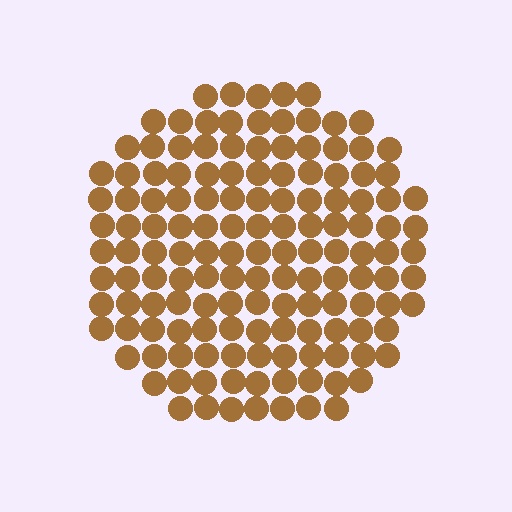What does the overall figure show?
The overall figure shows a circle.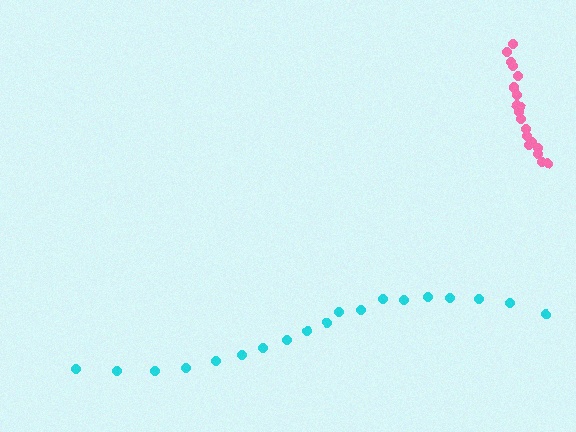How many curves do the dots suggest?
There are 2 distinct paths.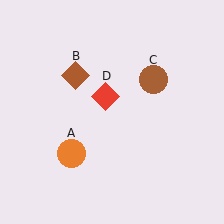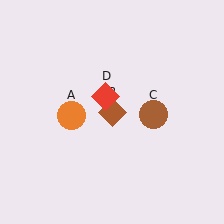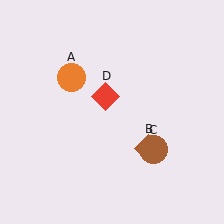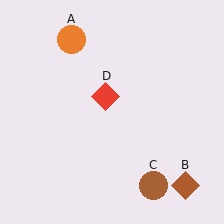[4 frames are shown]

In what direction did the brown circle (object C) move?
The brown circle (object C) moved down.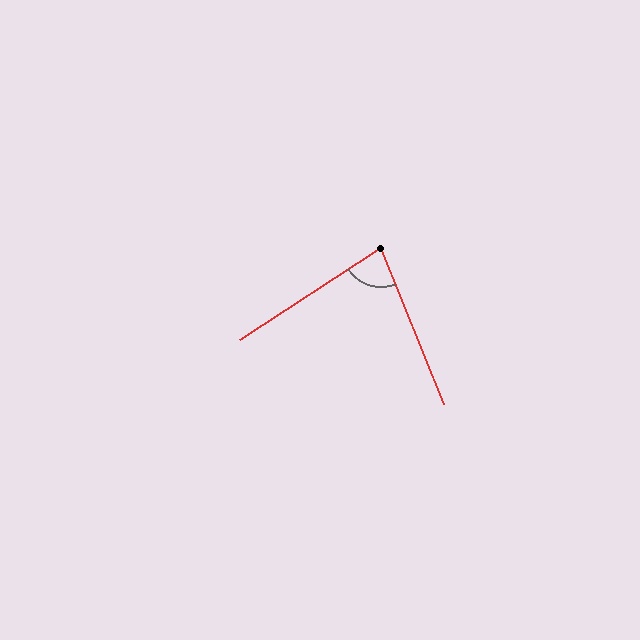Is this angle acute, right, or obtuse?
It is acute.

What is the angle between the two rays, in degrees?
Approximately 79 degrees.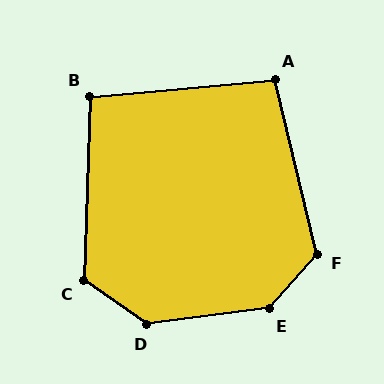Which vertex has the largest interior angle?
E, at approximately 139 degrees.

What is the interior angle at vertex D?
Approximately 138 degrees (obtuse).